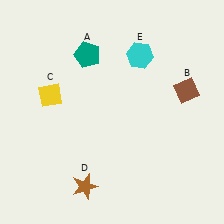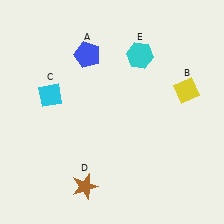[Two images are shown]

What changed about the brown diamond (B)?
In Image 1, B is brown. In Image 2, it changed to yellow.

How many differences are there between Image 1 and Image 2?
There are 3 differences between the two images.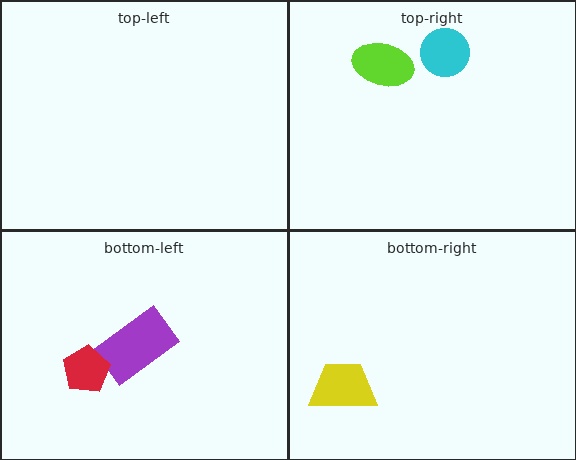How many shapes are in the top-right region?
2.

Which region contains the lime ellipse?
The top-right region.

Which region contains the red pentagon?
The bottom-left region.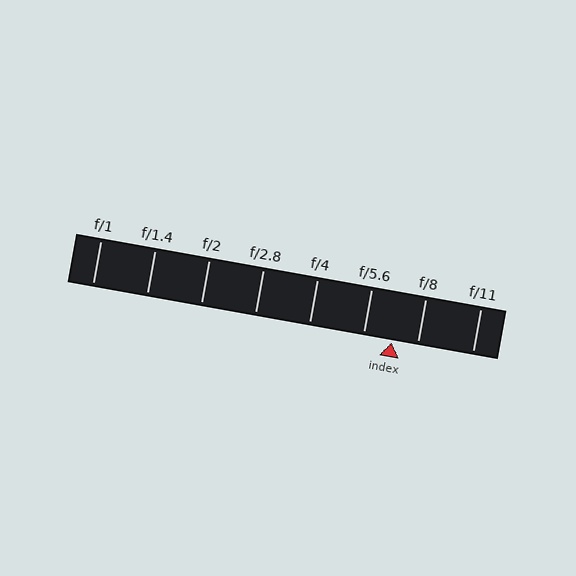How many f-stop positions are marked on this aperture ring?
There are 8 f-stop positions marked.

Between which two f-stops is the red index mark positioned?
The index mark is between f/5.6 and f/8.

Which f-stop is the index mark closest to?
The index mark is closest to f/8.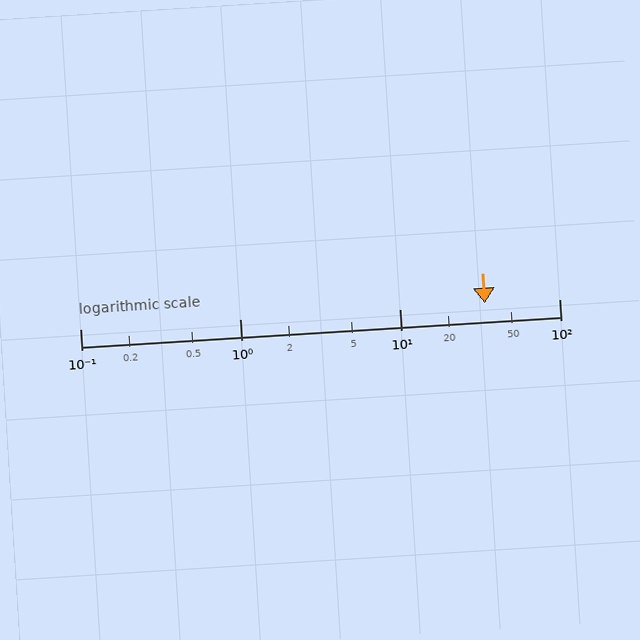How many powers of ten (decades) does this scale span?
The scale spans 3 decades, from 0.1 to 100.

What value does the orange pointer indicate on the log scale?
The pointer indicates approximately 34.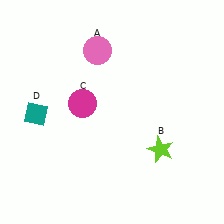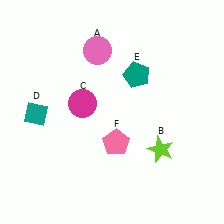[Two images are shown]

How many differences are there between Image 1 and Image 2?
There are 2 differences between the two images.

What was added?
A teal pentagon (E), a pink pentagon (F) were added in Image 2.